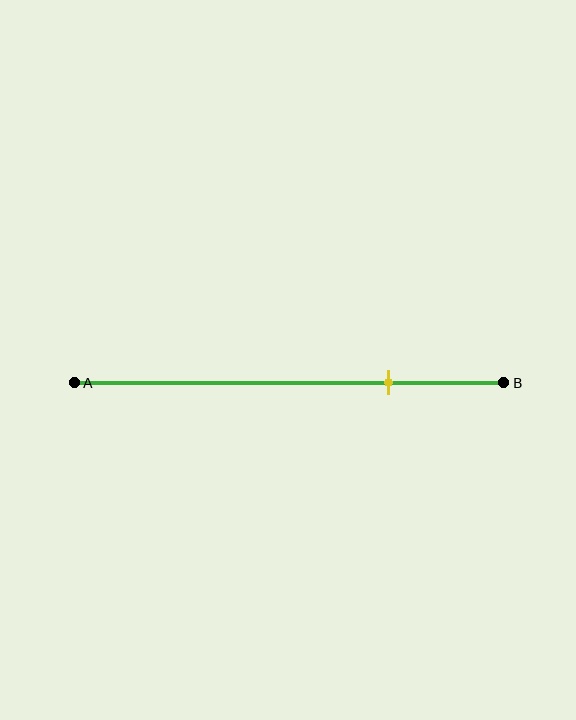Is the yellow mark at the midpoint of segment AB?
No, the mark is at about 75% from A, not at the 50% midpoint.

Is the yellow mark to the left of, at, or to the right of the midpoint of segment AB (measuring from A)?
The yellow mark is to the right of the midpoint of segment AB.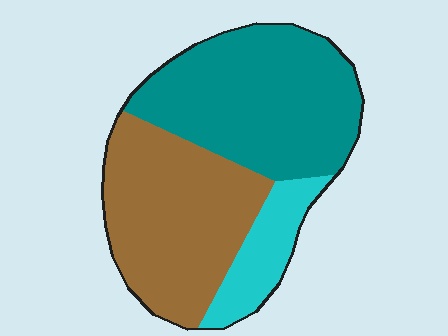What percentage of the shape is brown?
Brown covers 41% of the shape.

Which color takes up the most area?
Teal, at roughly 45%.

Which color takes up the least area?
Cyan, at roughly 15%.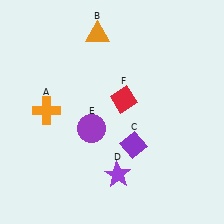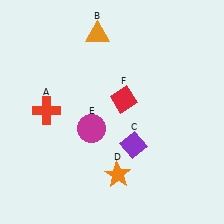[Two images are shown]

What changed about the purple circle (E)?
In Image 1, E is purple. In Image 2, it changed to magenta.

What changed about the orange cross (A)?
In Image 1, A is orange. In Image 2, it changed to red.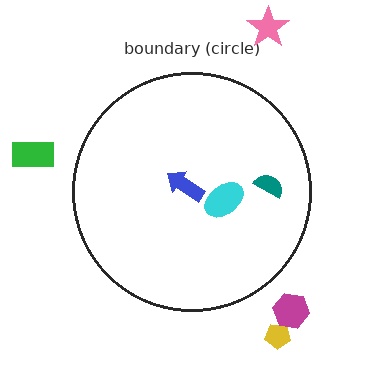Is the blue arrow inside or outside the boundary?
Inside.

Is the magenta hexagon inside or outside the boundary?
Outside.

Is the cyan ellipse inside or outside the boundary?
Inside.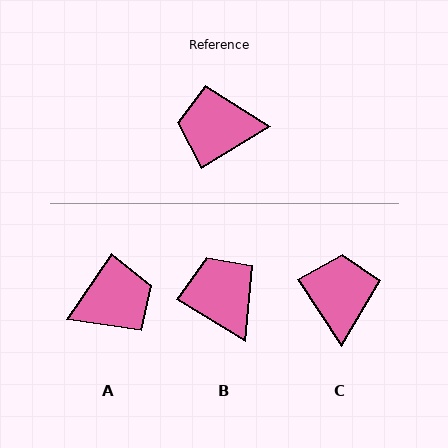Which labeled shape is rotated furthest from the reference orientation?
A, about 156 degrees away.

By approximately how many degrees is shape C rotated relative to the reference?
Approximately 88 degrees clockwise.